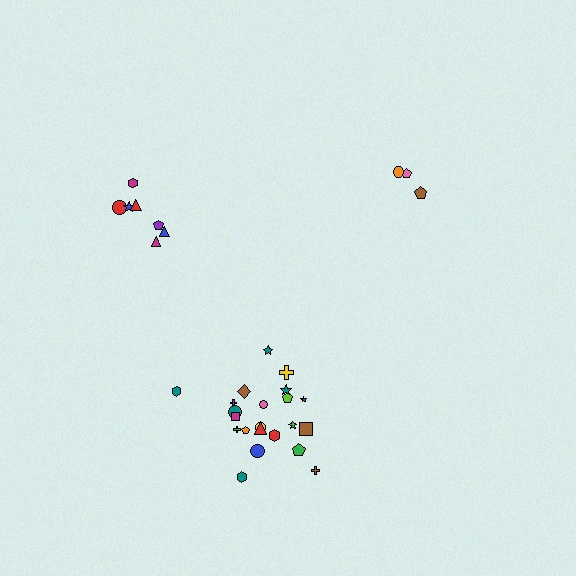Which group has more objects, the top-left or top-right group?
The top-left group.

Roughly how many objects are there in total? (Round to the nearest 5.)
Roughly 30 objects in total.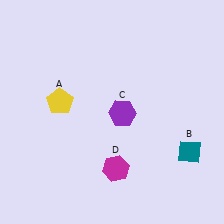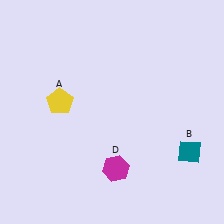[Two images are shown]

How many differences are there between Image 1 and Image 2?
There is 1 difference between the two images.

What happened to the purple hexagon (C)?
The purple hexagon (C) was removed in Image 2. It was in the bottom-right area of Image 1.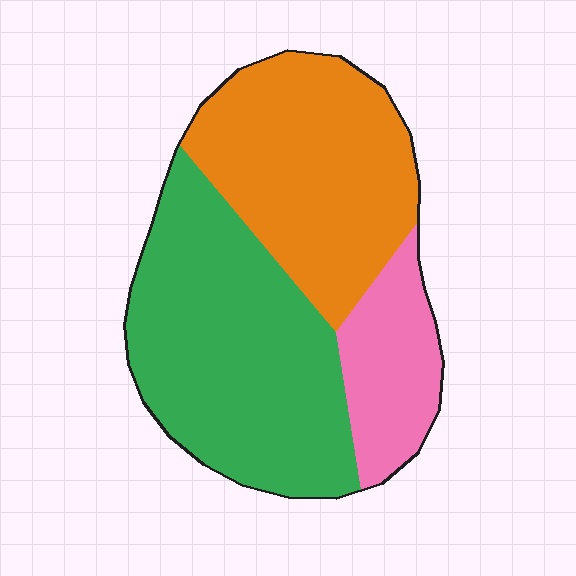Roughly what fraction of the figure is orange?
Orange takes up about three eighths (3/8) of the figure.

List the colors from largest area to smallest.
From largest to smallest: green, orange, pink.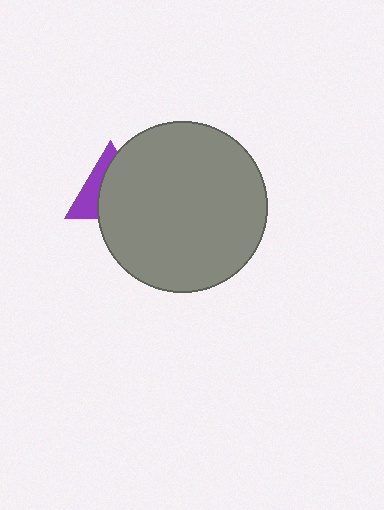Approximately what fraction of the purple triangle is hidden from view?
Roughly 63% of the purple triangle is hidden behind the gray circle.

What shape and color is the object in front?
The object in front is a gray circle.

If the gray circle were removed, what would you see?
You would see the complete purple triangle.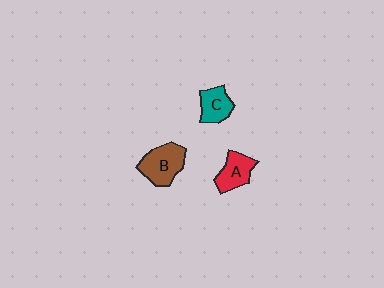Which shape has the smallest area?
Shape C (teal).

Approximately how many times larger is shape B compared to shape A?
Approximately 1.3 times.